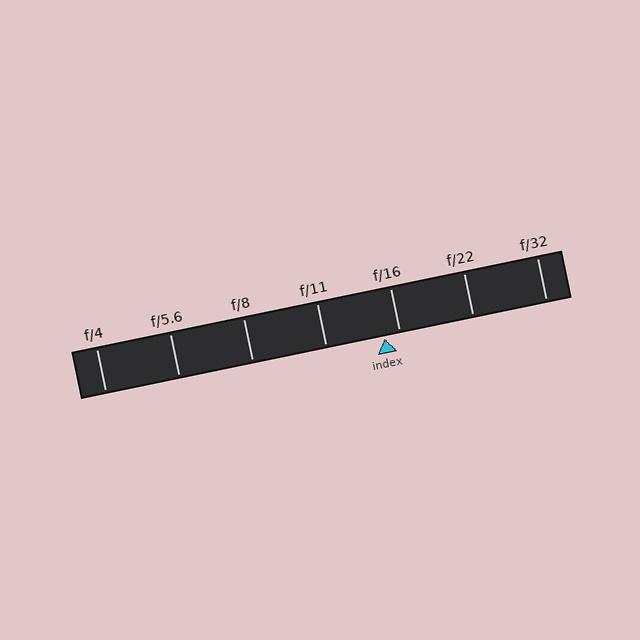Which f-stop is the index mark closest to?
The index mark is closest to f/16.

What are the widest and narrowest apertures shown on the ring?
The widest aperture shown is f/4 and the narrowest is f/32.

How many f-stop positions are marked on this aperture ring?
There are 7 f-stop positions marked.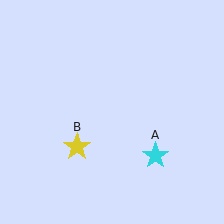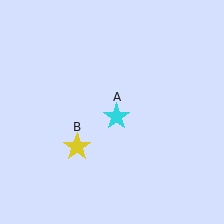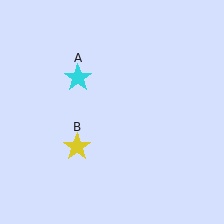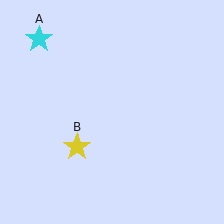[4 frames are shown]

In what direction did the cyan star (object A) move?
The cyan star (object A) moved up and to the left.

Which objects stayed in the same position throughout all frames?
Yellow star (object B) remained stationary.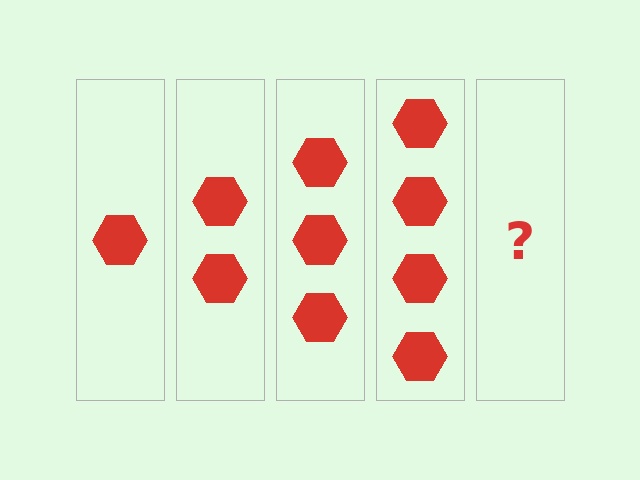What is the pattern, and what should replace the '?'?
The pattern is that each step adds one more hexagon. The '?' should be 5 hexagons.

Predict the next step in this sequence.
The next step is 5 hexagons.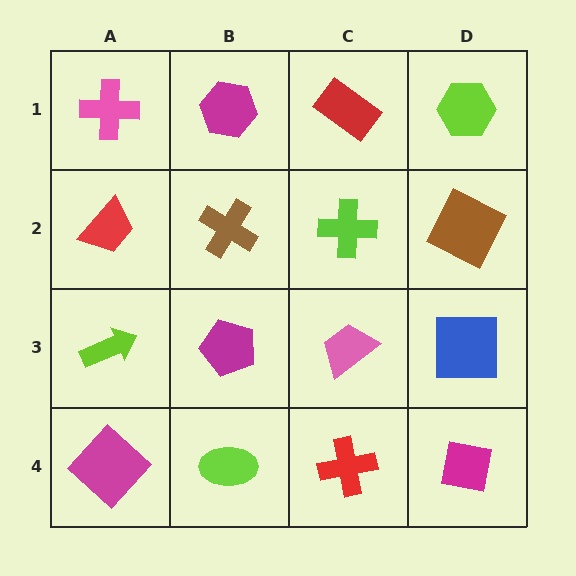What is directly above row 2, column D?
A lime hexagon.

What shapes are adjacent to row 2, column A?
A pink cross (row 1, column A), a lime arrow (row 3, column A), a brown cross (row 2, column B).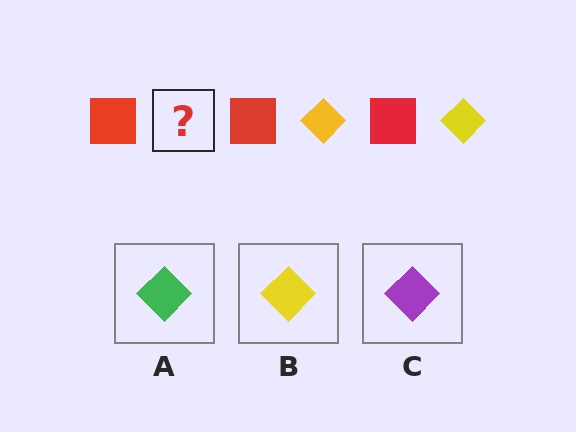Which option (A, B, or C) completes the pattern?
B.